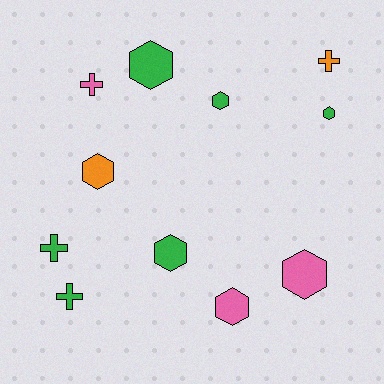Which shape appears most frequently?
Hexagon, with 7 objects.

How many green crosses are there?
There are 2 green crosses.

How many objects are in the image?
There are 11 objects.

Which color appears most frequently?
Green, with 6 objects.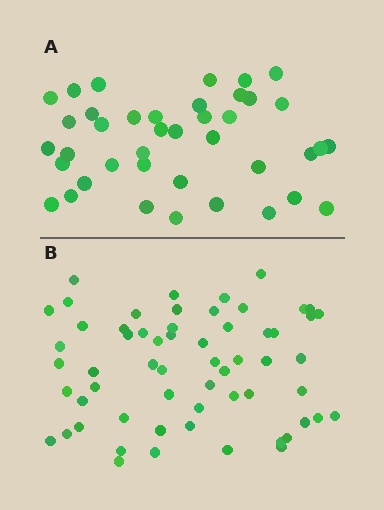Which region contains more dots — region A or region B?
Region B (the bottom region) has more dots.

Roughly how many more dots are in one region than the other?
Region B has approximately 20 more dots than region A.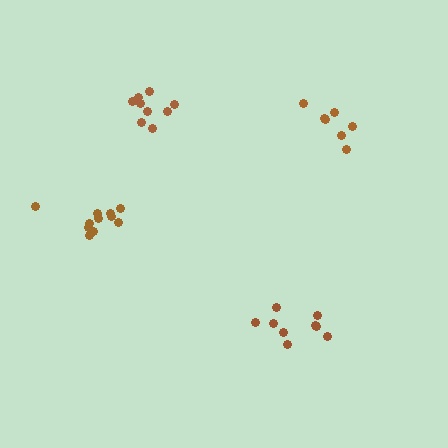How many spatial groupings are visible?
There are 4 spatial groupings.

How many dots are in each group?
Group 1: 9 dots, Group 2: 7 dots, Group 3: 9 dots, Group 4: 11 dots (36 total).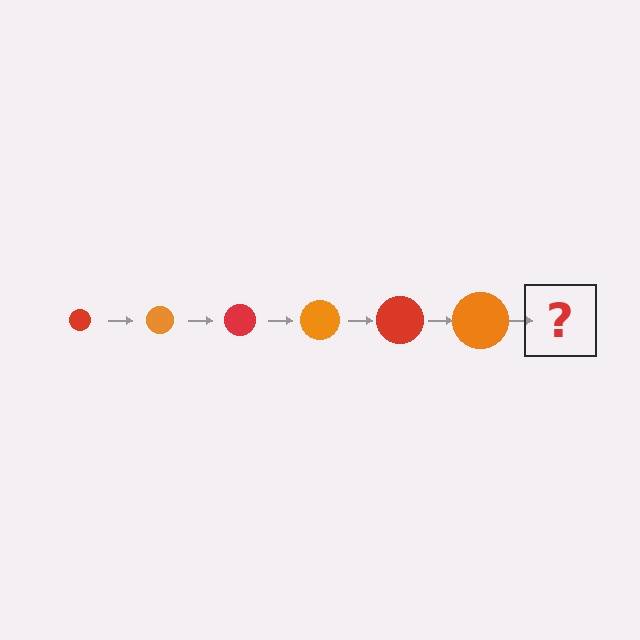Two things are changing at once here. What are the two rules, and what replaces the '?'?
The two rules are that the circle grows larger each step and the color cycles through red and orange. The '?' should be a red circle, larger than the previous one.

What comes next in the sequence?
The next element should be a red circle, larger than the previous one.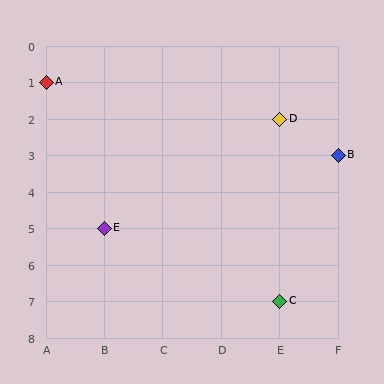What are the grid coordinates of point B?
Point B is at grid coordinates (F, 3).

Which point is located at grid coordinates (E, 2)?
Point D is at (E, 2).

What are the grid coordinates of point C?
Point C is at grid coordinates (E, 7).